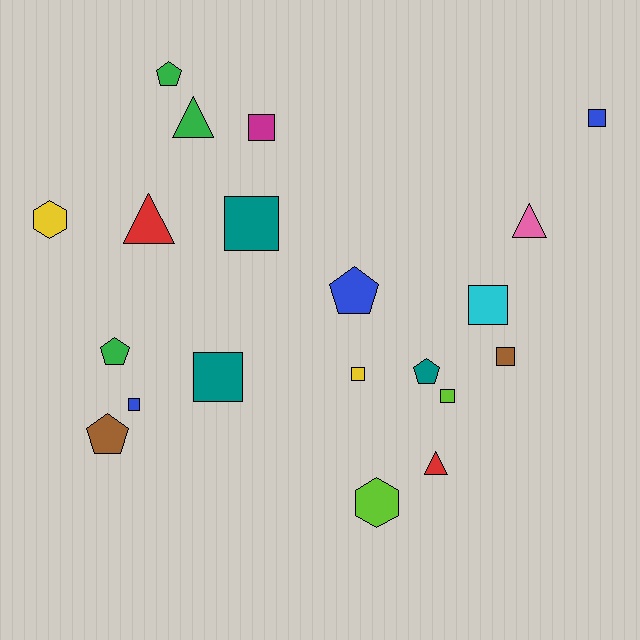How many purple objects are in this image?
There are no purple objects.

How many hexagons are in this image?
There are 2 hexagons.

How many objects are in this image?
There are 20 objects.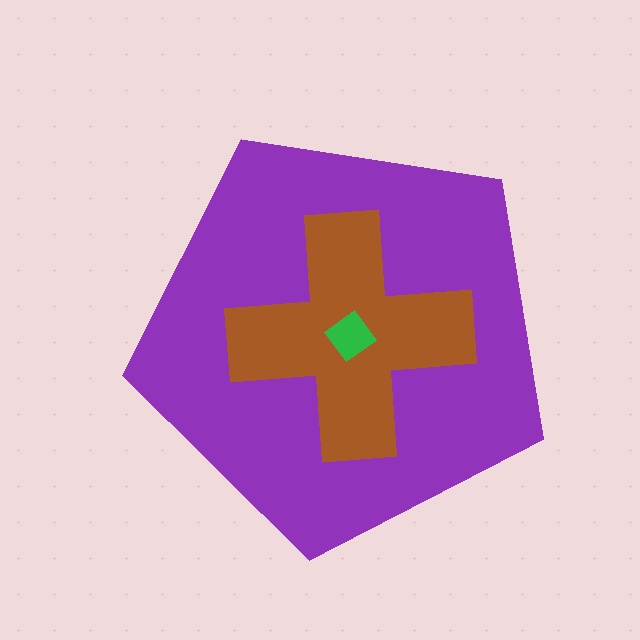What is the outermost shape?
The purple pentagon.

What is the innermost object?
The green diamond.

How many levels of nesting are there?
3.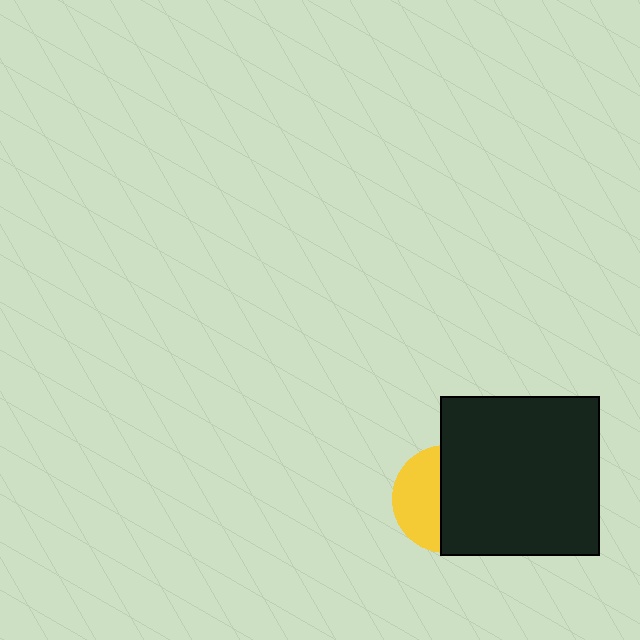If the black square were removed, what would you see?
You would see the complete yellow circle.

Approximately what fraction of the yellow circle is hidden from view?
Roughly 58% of the yellow circle is hidden behind the black square.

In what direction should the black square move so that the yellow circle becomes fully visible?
The black square should move right. That is the shortest direction to clear the overlap and leave the yellow circle fully visible.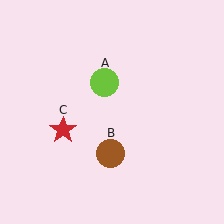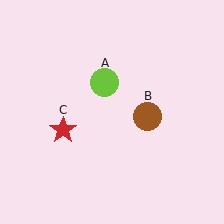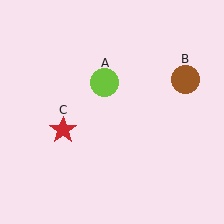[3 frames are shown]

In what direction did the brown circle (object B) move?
The brown circle (object B) moved up and to the right.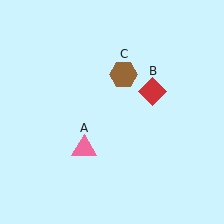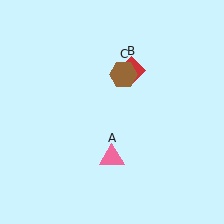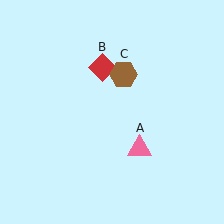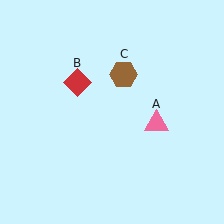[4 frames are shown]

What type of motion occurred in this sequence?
The pink triangle (object A), red diamond (object B) rotated counterclockwise around the center of the scene.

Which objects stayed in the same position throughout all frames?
Brown hexagon (object C) remained stationary.